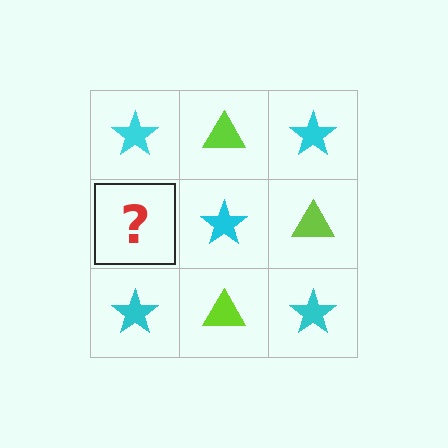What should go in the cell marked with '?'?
The missing cell should contain a lime triangle.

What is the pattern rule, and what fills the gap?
The rule is that it alternates cyan star and lime triangle in a checkerboard pattern. The gap should be filled with a lime triangle.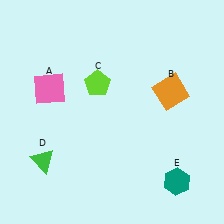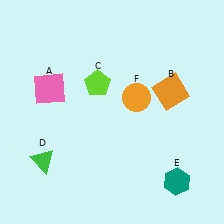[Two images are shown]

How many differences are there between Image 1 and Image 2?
There is 1 difference between the two images.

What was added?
An orange circle (F) was added in Image 2.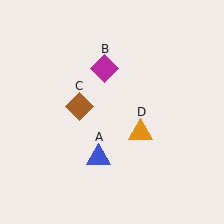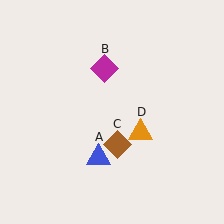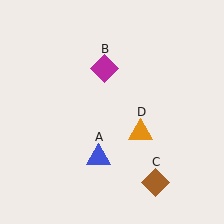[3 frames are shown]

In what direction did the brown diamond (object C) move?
The brown diamond (object C) moved down and to the right.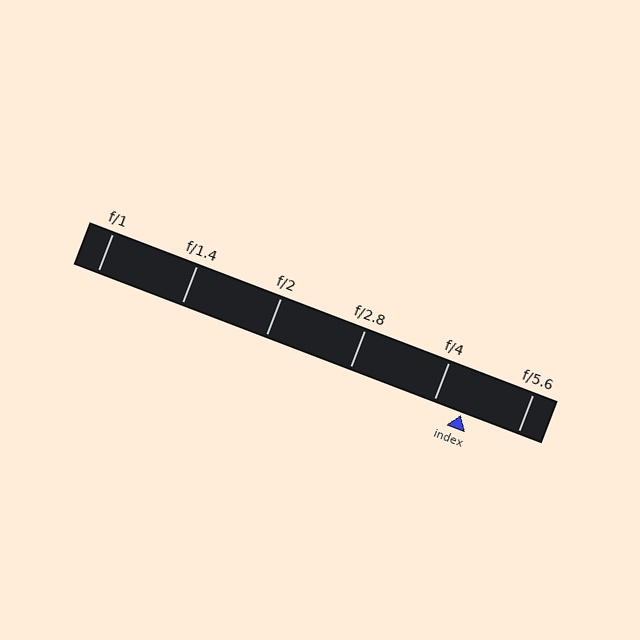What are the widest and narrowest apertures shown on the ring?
The widest aperture shown is f/1 and the narrowest is f/5.6.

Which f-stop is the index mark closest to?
The index mark is closest to f/4.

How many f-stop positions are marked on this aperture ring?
There are 6 f-stop positions marked.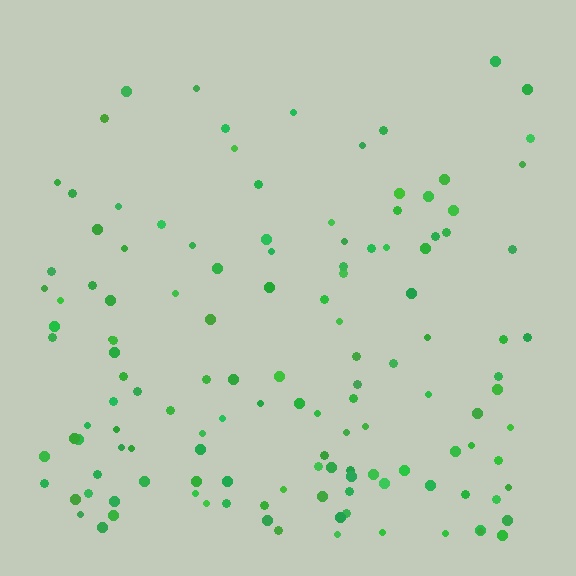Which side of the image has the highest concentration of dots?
The bottom.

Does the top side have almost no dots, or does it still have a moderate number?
Still a moderate number, just noticeably fewer than the bottom.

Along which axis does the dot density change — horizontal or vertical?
Vertical.